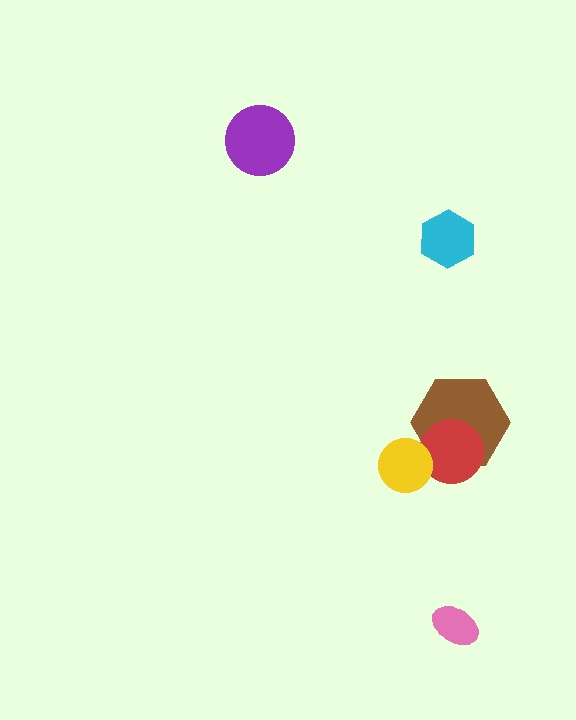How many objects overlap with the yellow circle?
1 object overlaps with the yellow circle.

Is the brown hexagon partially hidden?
Yes, it is partially covered by another shape.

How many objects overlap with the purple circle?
0 objects overlap with the purple circle.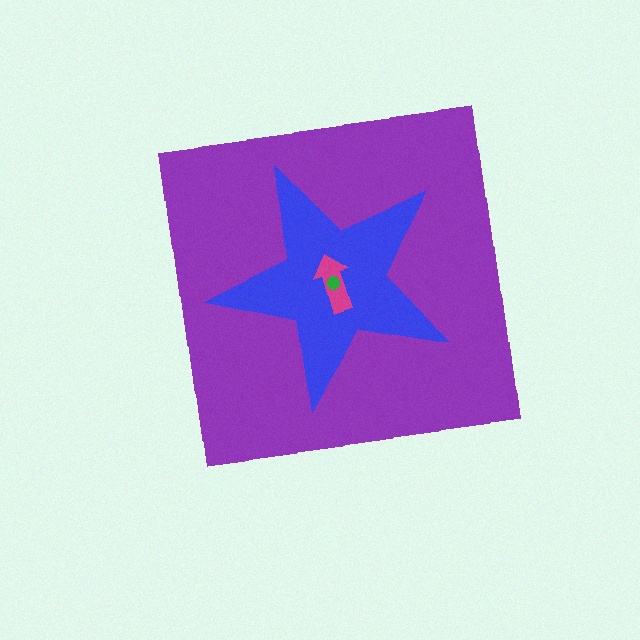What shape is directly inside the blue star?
The magenta arrow.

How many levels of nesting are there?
4.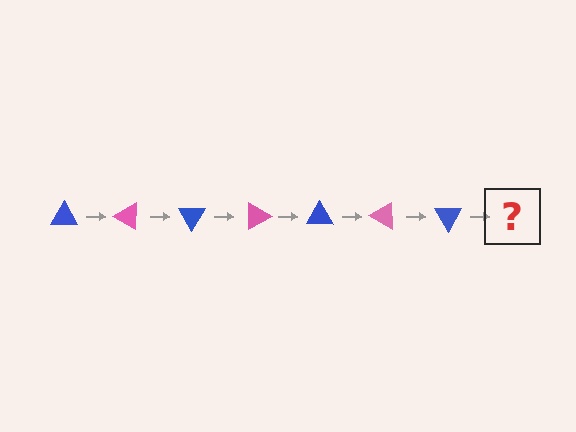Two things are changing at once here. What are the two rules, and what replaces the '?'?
The two rules are that it rotates 30 degrees each step and the color cycles through blue and pink. The '?' should be a pink triangle, rotated 210 degrees from the start.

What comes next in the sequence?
The next element should be a pink triangle, rotated 210 degrees from the start.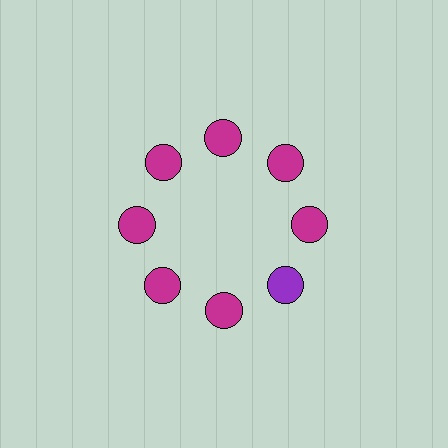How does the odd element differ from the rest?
It has a different color: purple instead of magenta.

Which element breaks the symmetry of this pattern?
The purple circle at roughly the 4 o'clock position breaks the symmetry. All other shapes are magenta circles.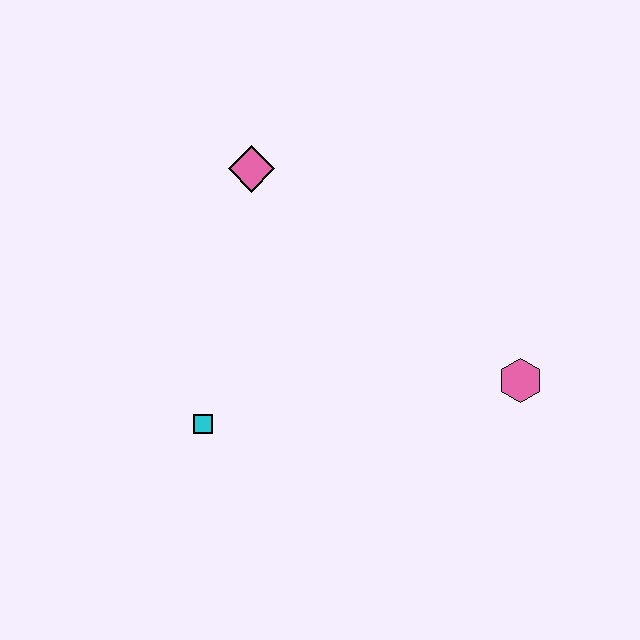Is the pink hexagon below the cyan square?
No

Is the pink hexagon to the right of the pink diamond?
Yes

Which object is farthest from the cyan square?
The pink hexagon is farthest from the cyan square.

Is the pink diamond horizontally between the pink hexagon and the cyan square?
Yes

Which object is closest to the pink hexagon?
The cyan square is closest to the pink hexagon.